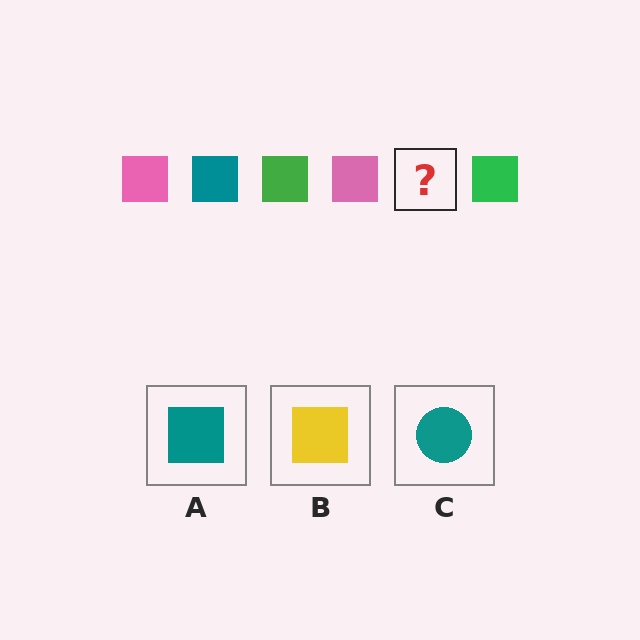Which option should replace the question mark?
Option A.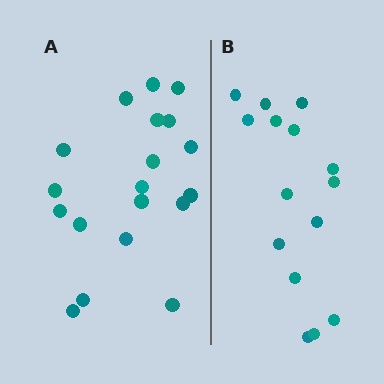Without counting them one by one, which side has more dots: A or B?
Region A (the left region) has more dots.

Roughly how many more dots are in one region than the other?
Region A has about 4 more dots than region B.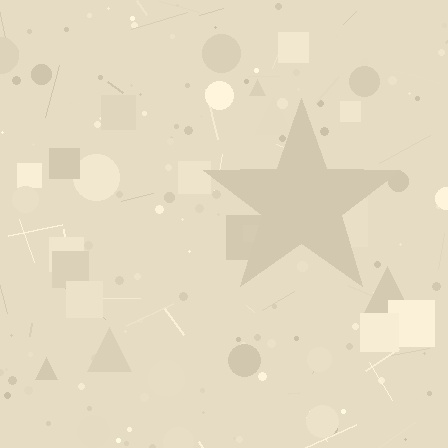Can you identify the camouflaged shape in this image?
The camouflaged shape is a star.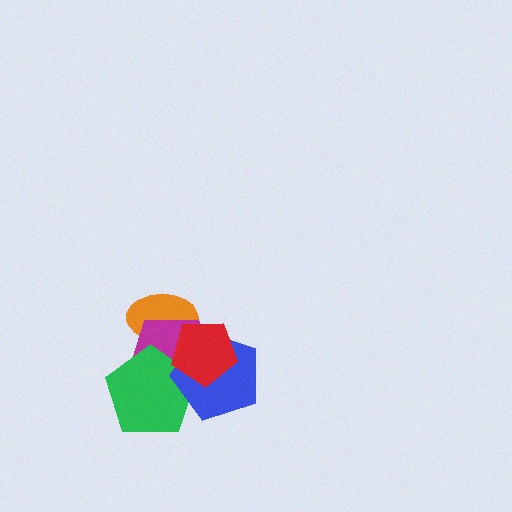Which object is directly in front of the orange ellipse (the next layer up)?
The magenta pentagon is directly in front of the orange ellipse.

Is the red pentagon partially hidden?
No, no other shape covers it.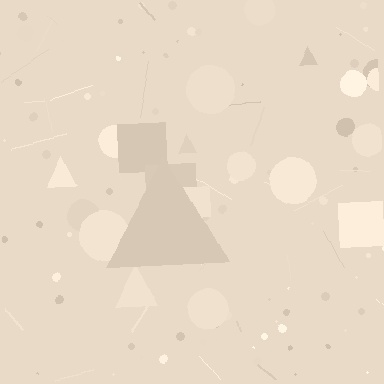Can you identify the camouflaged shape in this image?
The camouflaged shape is a triangle.